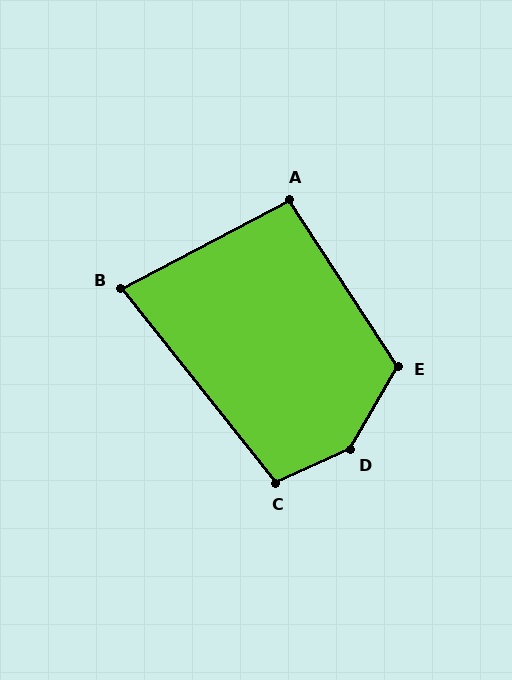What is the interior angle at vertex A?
Approximately 95 degrees (obtuse).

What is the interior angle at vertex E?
Approximately 117 degrees (obtuse).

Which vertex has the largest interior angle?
D, at approximately 144 degrees.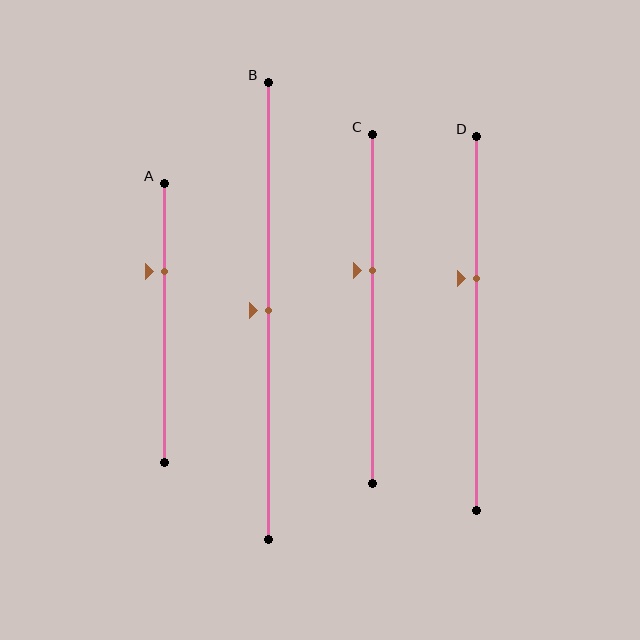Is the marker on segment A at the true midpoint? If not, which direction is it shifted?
No, the marker on segment A is shifted upward by about 19% of the segment length.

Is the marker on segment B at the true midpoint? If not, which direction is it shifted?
Yes, the marker on segment B is at the true midpoint.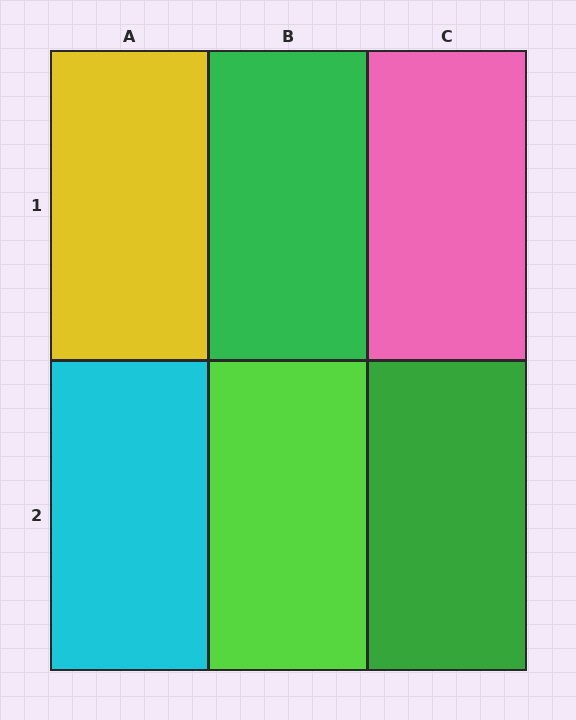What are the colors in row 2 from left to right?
Cyan, lime, green.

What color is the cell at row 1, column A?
Yellow.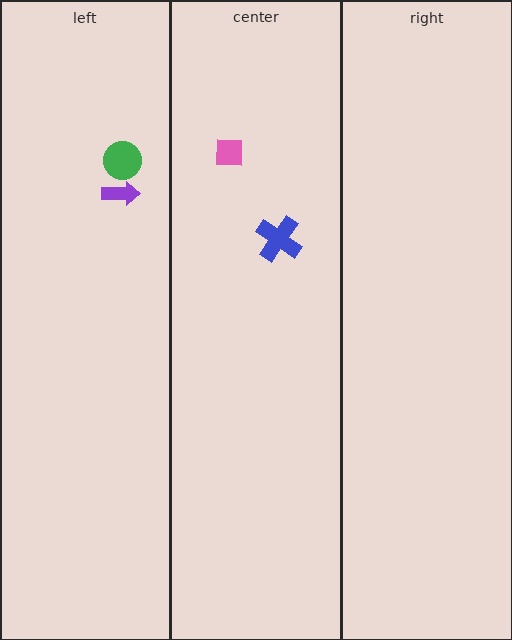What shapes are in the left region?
The purple arrow, the green circle.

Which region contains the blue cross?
The center region.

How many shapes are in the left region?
2.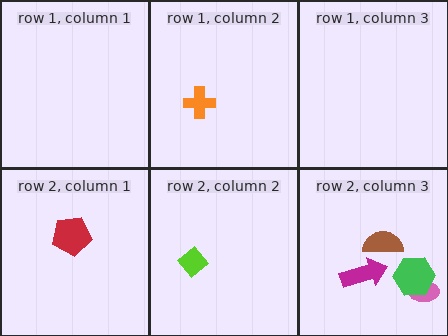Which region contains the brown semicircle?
The row 2, column 3 region.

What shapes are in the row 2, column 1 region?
The red pentagon.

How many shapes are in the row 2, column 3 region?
4.